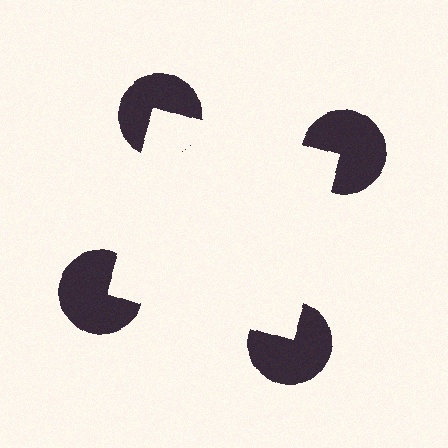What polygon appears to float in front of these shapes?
An illusory square — its edges are inferred from the aligned wedge cuts in the pac-man discs, not physically drawn.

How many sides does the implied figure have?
4 sides.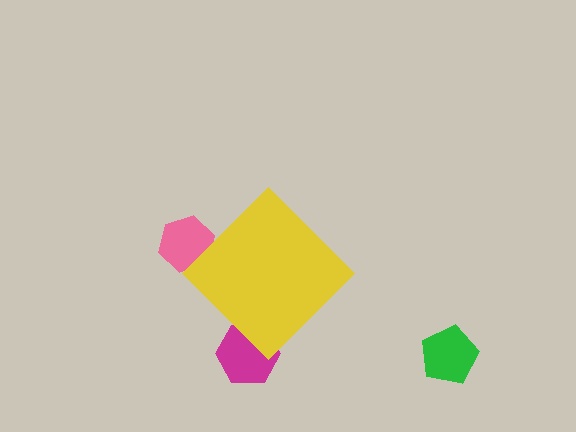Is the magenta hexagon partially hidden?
Yes, the magenta hexagon is partially hidden behind the yellow diamond.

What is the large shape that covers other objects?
A yellow diamond.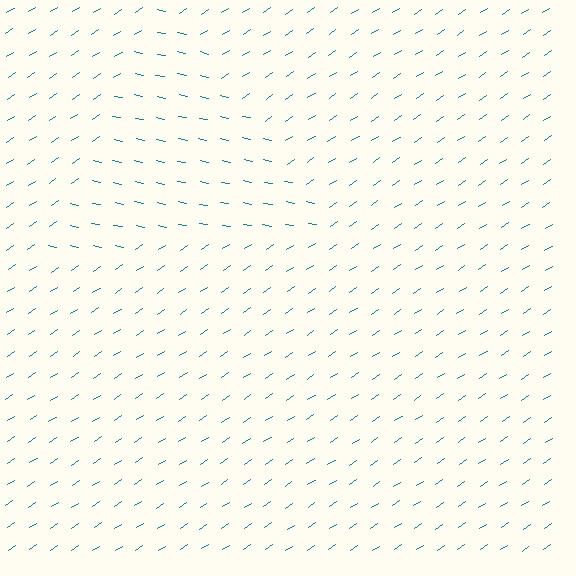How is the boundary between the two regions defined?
The boundary is defined purely by a change in line orientation (approximately 45 degrees difference). All lines are the same color and thickness.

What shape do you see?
I see a triangle.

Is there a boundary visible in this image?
Yes, there is a texture boundary formed by a change in line orientation.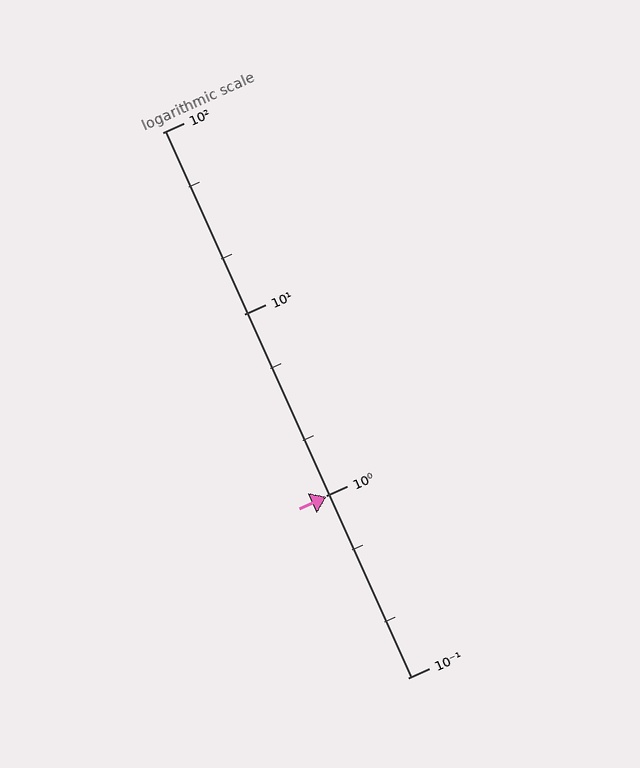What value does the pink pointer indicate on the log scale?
The pointer indicates approximately 0.99.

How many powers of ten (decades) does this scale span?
The scale spans 3 decades, from 0.1 to 100.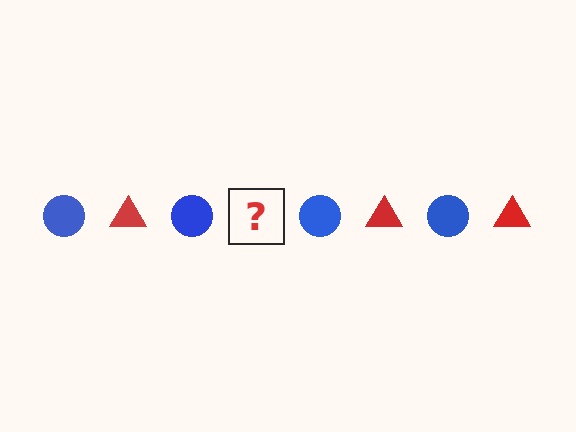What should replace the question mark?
The question mark should be replaced with a red triangle.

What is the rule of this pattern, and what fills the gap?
The rule is that the pattern alternates between blue circle and red triangle. The gap should be filled with a red triangle.